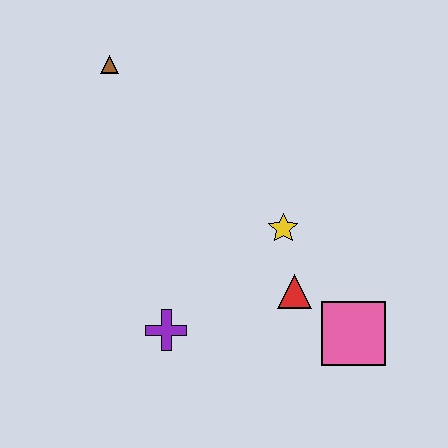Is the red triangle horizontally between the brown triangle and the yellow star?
No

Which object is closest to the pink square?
The red triangle is closest to the pink square.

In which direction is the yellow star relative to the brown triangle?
The yellow star is to the right of the brown triangle.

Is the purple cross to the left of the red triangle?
Yes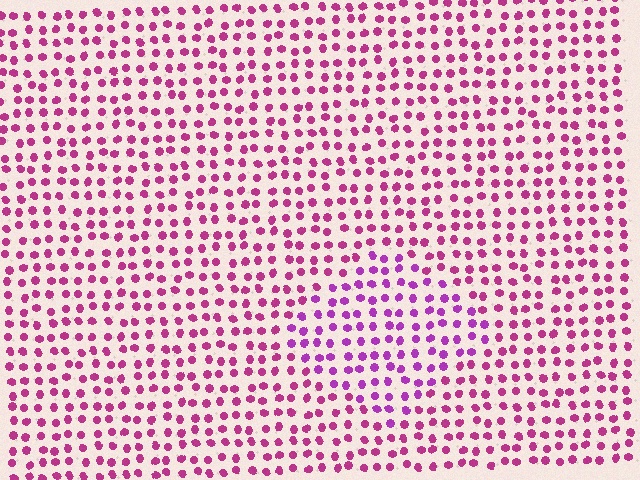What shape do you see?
I see a diamond.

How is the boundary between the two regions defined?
The boundary is defined purely by a slight shift in hue (about 27 degrees). Spacing, size, and orientation are identical on both sides.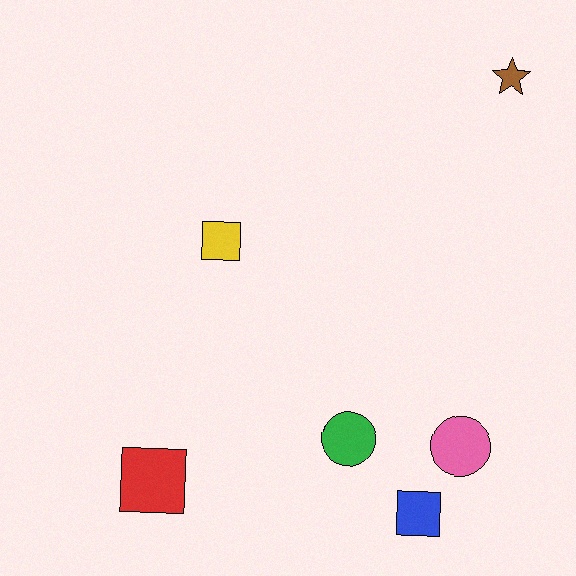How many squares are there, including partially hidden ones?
There are 3 squares.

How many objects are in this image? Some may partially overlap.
There are 6 objects.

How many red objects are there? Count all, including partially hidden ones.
There is 1 red object.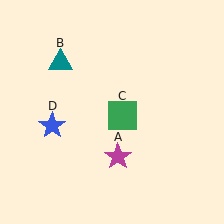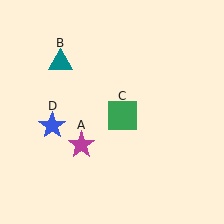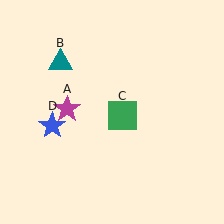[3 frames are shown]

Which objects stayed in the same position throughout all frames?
Teal triangle (object B) and green square (object C) and blue star (object D) remained stationary.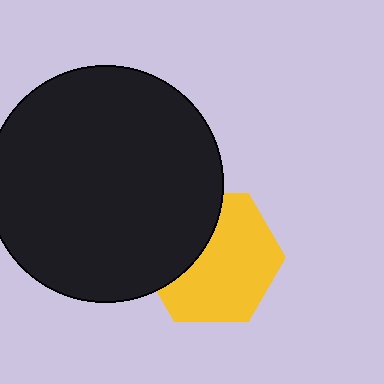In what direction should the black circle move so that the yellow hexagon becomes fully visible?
The black circle should move left. That is the shortest direction to clear the overlap and leave the yellow hexagon fully visible.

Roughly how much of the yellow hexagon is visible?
Most of it is visible (roughly 65%).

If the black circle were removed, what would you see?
You would see the complete yellow hexagon.